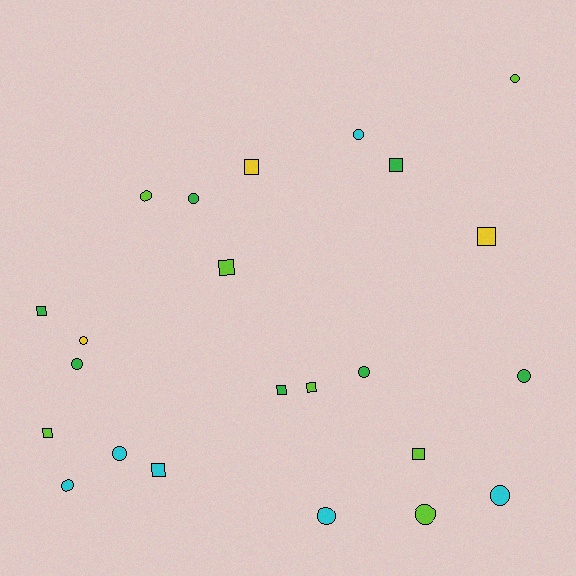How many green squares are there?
There are 3 green squares.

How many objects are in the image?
There are 23 objects.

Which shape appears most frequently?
Circle, with 13 objects.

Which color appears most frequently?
Green, with 7 objects.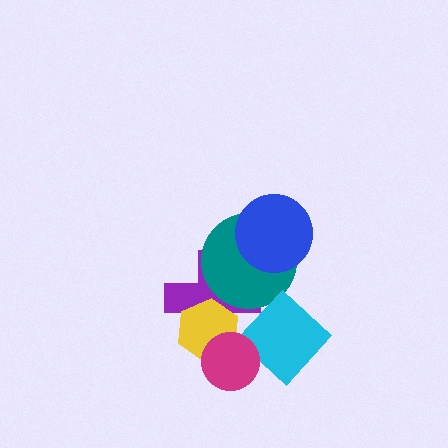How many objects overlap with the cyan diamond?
3 objects overlap with the cyan diamond.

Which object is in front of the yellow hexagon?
The magenta circle is in front of the yellow hexagon.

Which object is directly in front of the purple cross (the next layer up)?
The yellow hexagon is directly in front of the purple cross.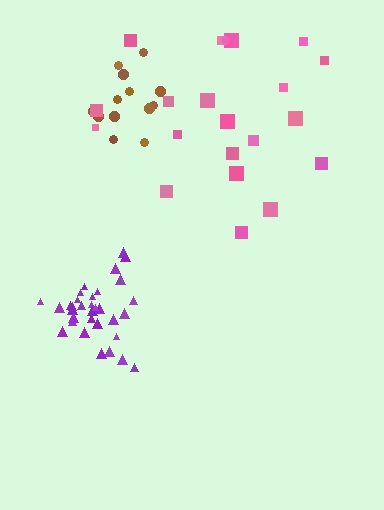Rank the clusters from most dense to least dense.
purple, brown, pink.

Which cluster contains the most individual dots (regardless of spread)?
Purple (33).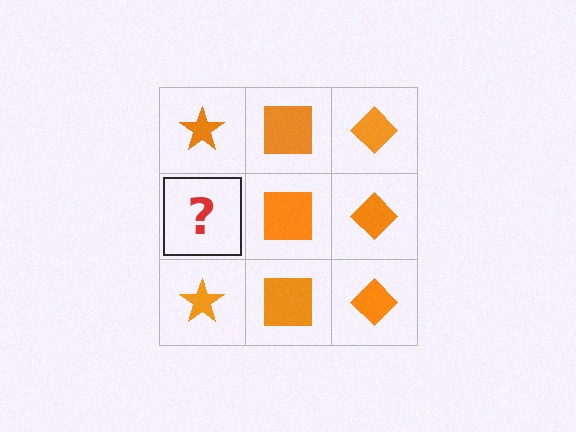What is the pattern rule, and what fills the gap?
The rule is that each column has a consistent shape. The gap should be filled with an orange star.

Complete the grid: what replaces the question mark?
The question mark should be replaced with an orange star.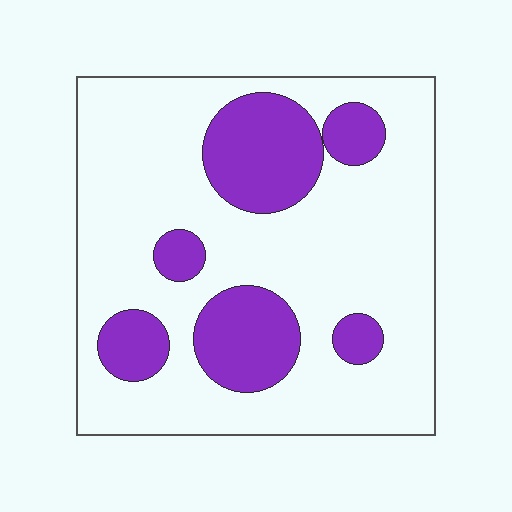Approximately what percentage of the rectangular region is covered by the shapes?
Approximately 25%.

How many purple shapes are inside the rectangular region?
6.